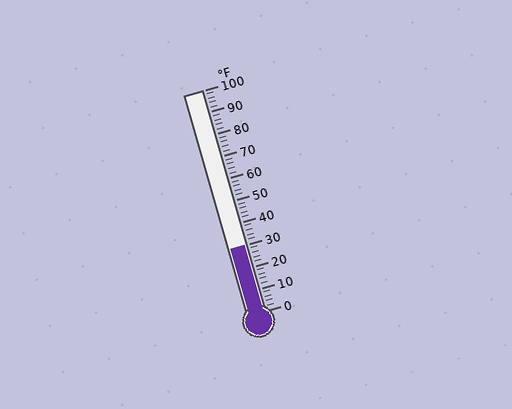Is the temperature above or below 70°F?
The temperature is below 70°F.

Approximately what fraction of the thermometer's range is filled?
The thermometer is filled to approximately 30% of its range.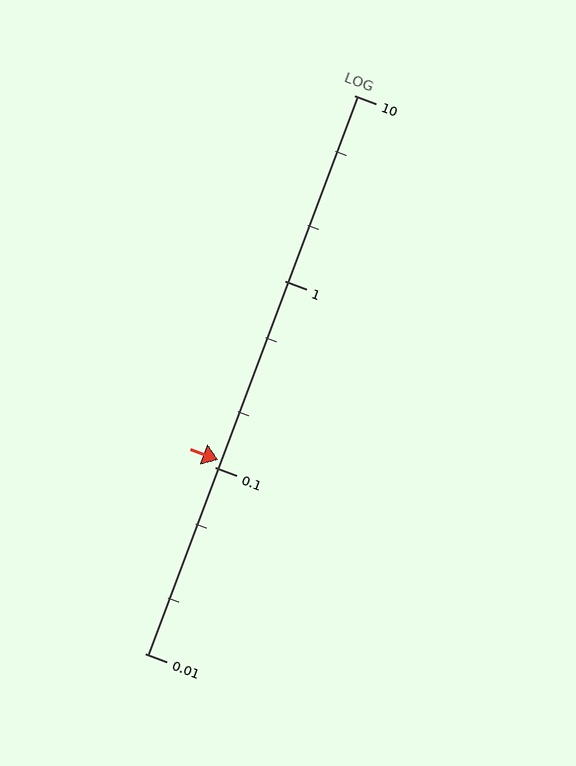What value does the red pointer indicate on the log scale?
The pointer indicates approximately 0.11.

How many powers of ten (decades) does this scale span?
The scale spans 3 decades, from 0.01 to 10.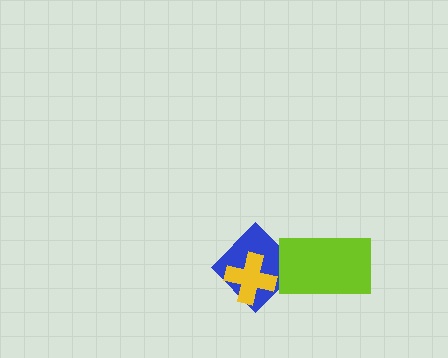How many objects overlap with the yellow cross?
1 object overlaps with the yellow cross.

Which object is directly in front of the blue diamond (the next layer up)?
The yellow cross is directly in front of the blue diamond.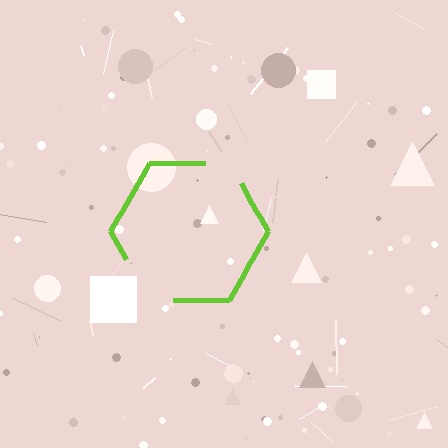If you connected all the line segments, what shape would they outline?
They would outline a hexagon.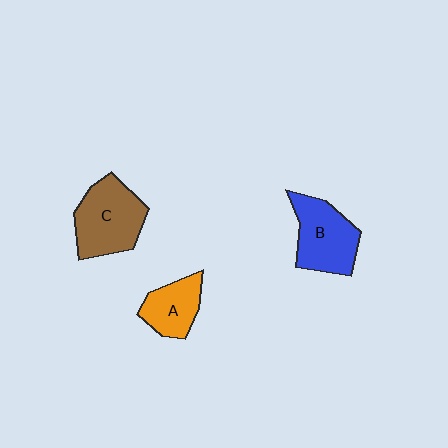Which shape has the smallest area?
Shape A (orange).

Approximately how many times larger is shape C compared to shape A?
Approximately 1.6 times.